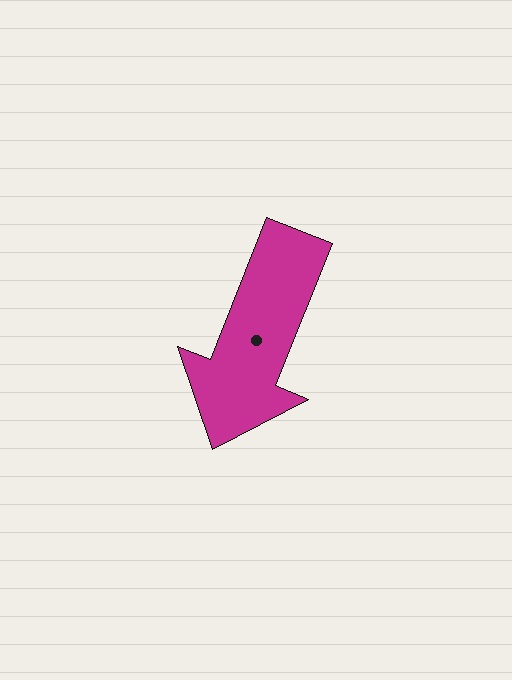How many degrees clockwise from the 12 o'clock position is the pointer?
Approximately 202 degrees.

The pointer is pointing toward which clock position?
Roughly 7 o'clock.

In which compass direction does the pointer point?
South.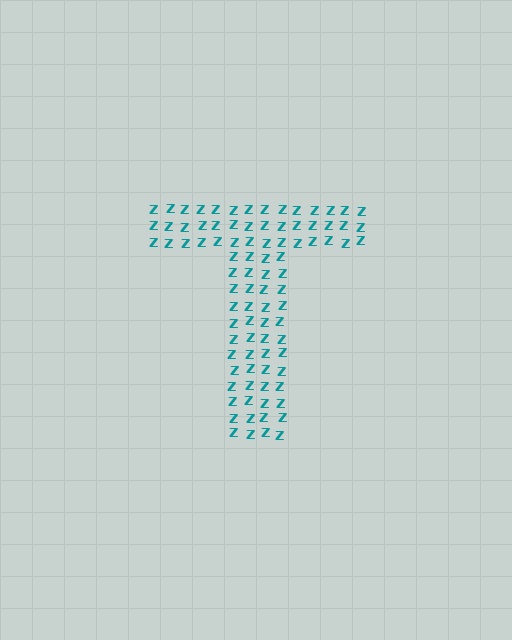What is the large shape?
The large shape is the letter T.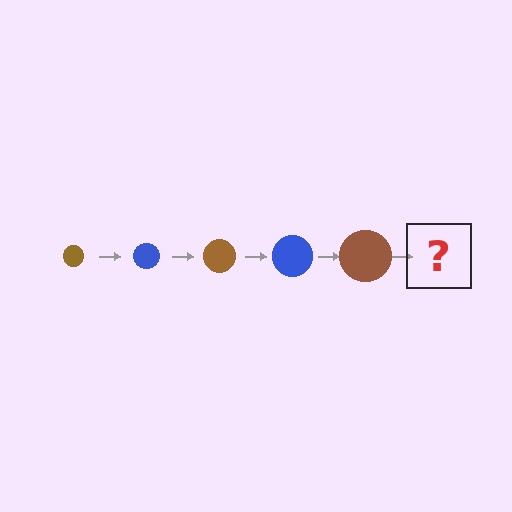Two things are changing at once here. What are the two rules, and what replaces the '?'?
The two rules are that the circle grows larger each step and the color cycles through brown and blue. The '?' should be a blue circle, larger than the previous one.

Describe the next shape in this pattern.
It should be a blue circle, larger than the previous one.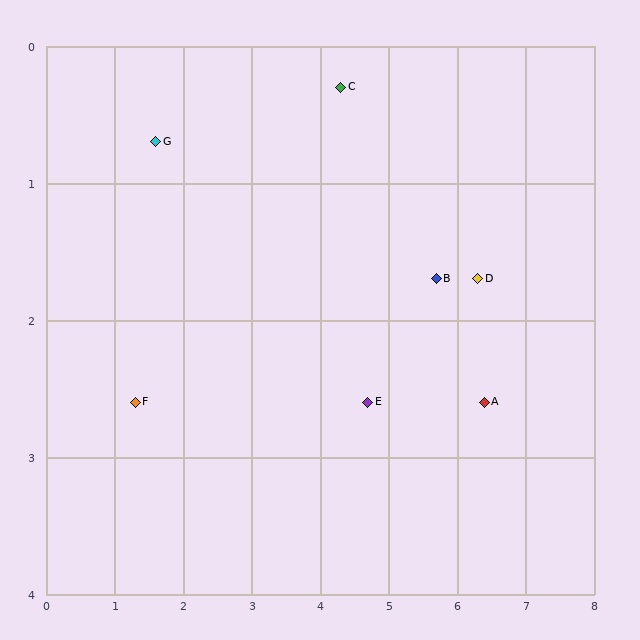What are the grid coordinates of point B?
Point B is at approximately (5.7, 1.7).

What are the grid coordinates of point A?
Point A is at approximately (6.4, 2.6).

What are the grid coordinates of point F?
Point F is at approximately (1.3, 2.6).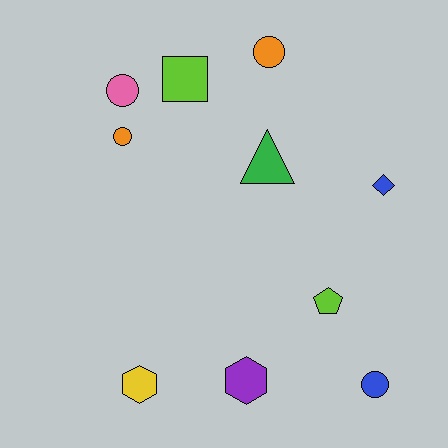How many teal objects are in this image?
There are no teal objects.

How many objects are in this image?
There are 10 objects.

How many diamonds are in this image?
There is 1 diamond.